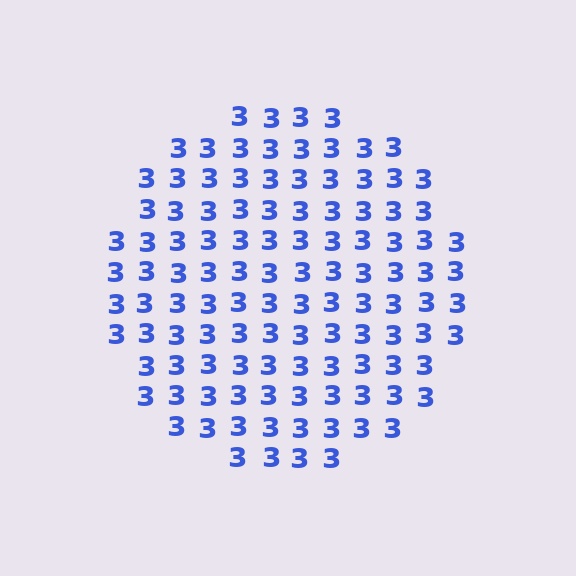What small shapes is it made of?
It is made of small digit 3's.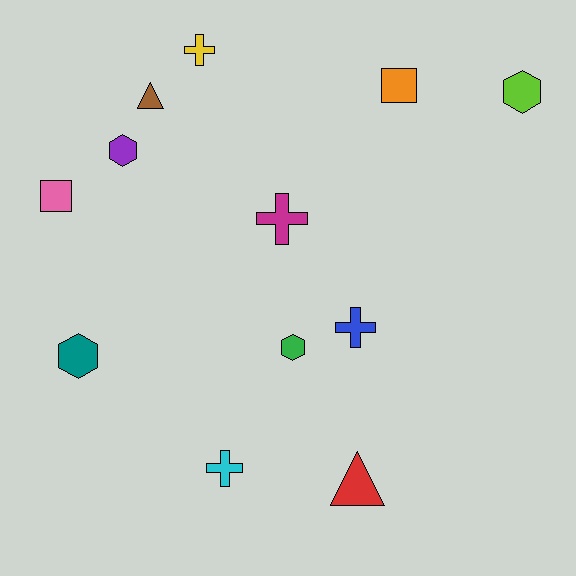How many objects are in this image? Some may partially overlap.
There are 12 objects.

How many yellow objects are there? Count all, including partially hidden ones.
There is 1 yellow object.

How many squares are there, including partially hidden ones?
There are 2 squares.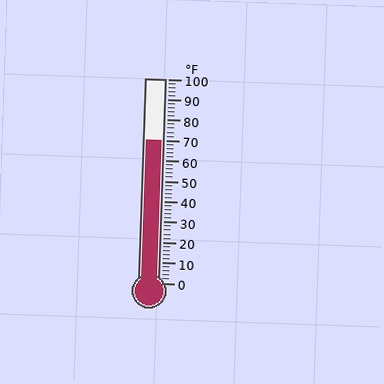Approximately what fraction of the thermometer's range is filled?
The thermometer is filled to approximately 70% of its range.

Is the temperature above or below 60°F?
The temperature is above 60°F.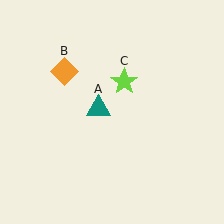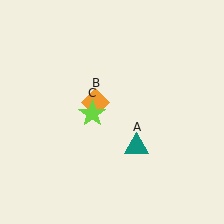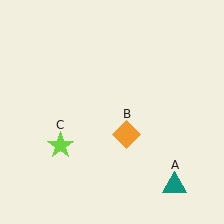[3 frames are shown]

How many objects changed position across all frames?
3 objects changed position: teal triangle (object A), orange diamond (object B), lime star (object C).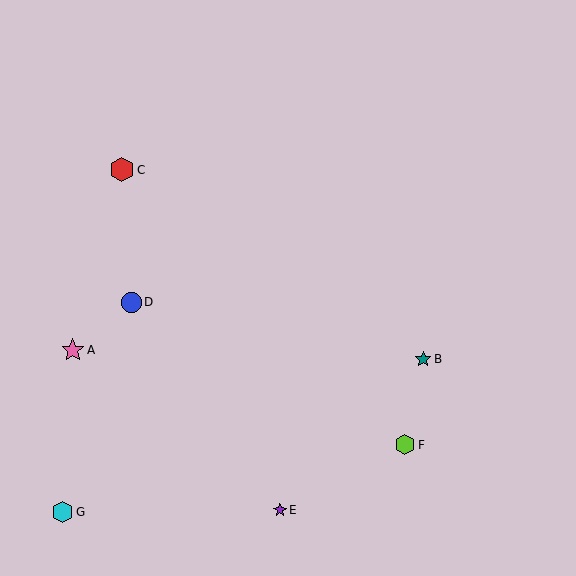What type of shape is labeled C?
Shape C is a red hexagon.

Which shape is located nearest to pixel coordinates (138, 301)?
The blue circle (labeled D) at (131, 302) is nearest to that location.